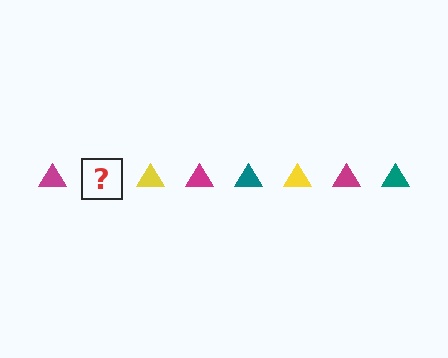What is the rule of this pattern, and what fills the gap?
The rule is that the pattern cycles through magenta, teal, yellow triangles. The gap should be filled with a teal triangle.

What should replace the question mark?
The question mark should be replaced with a teal triangle.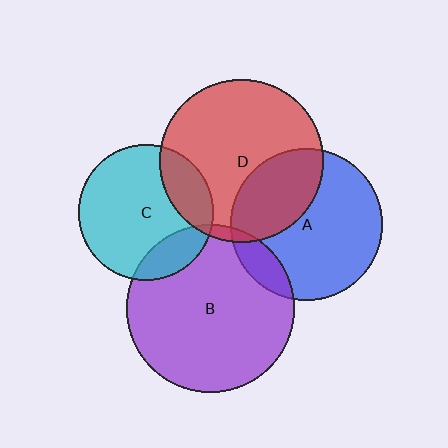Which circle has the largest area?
Circle B (purple).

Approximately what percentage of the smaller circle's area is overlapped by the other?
Approximately 5%.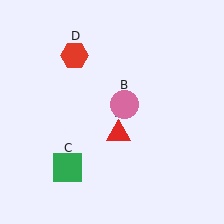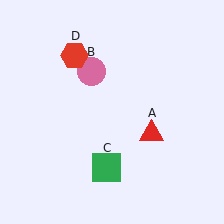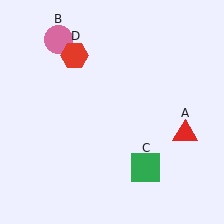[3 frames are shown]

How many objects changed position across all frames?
3 objects changed position: red triangle (object A), pink circle (object B), green square (object C).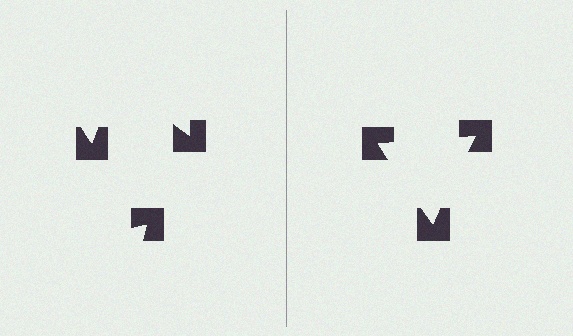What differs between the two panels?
The notched squares are positioned identically on both sides; only the wedge orientations differ. On the right they align to a triangle; on the left they are misaligned.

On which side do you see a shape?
An illusory triangle appears on the right side. On the left side the wedge cuts are rotated, so no coherent shape forms.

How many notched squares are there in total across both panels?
6 — 3 on each side.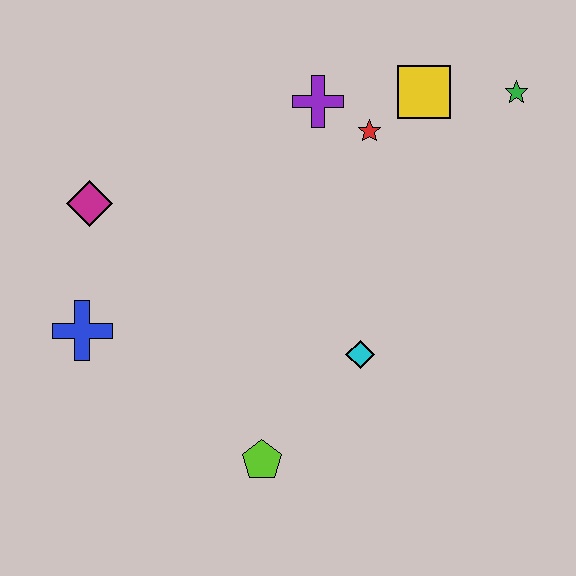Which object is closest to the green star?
The yellow square is closest to the green star.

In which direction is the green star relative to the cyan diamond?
The green star is above the cyan diamond.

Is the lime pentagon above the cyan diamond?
No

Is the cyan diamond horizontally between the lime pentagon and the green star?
Yes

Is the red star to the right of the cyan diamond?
Yes